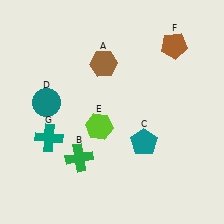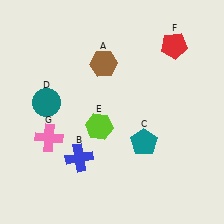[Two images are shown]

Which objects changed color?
B changed from green to blue. F changed from brown to red. G changed from teal to pink.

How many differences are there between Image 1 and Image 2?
There are 3 differences between the two images.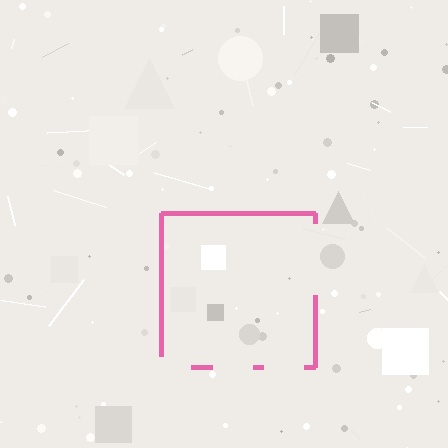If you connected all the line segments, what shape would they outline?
They would outline a square.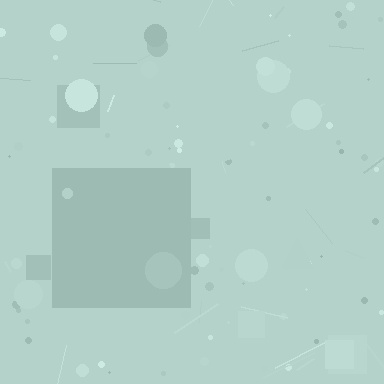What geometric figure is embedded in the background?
A square is embedded in the background.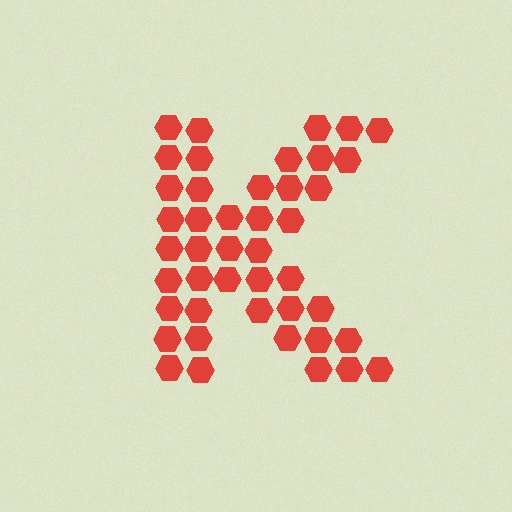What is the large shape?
The large shape is the letter K.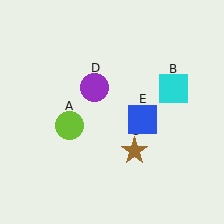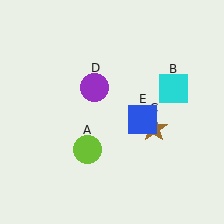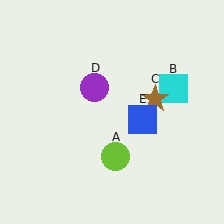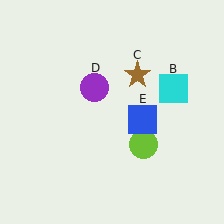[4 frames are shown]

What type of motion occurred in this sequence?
The lime circle (object A), brown star (object C) rotated counterclockwise around the center of the scene.